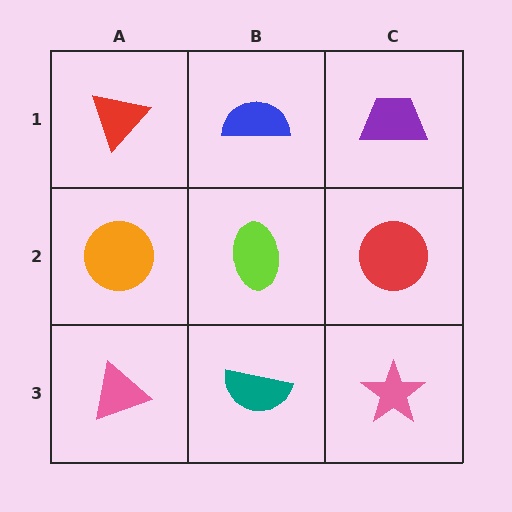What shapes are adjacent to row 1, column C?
A red circle (row 2, column C), a blue semicircle (row 1, column B).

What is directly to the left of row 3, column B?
A pink triangle.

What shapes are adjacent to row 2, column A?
A red triangle (row 1, column A), a pink triangle (row 3, column A), a lime ellipse (row 2, column B).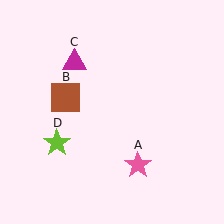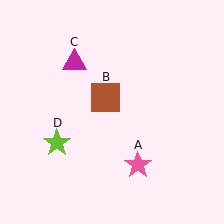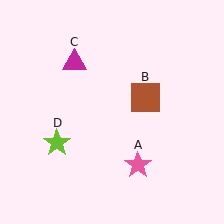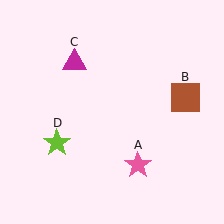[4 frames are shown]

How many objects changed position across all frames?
1 object changed position: brown square (object B).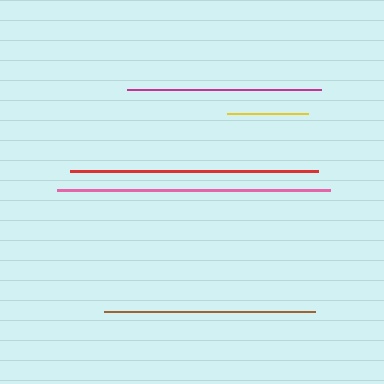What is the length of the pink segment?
The pink segment is approximately 274 pixels long.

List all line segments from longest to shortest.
From longest to shortest: pink, red, brown, magenta, yellow.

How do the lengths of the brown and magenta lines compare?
The brown and magenta lines are approximately the same length.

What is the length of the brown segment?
The brown segment is approximately 212 pixels long.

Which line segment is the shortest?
The yellow line is the shortest at approximately 80 pixels.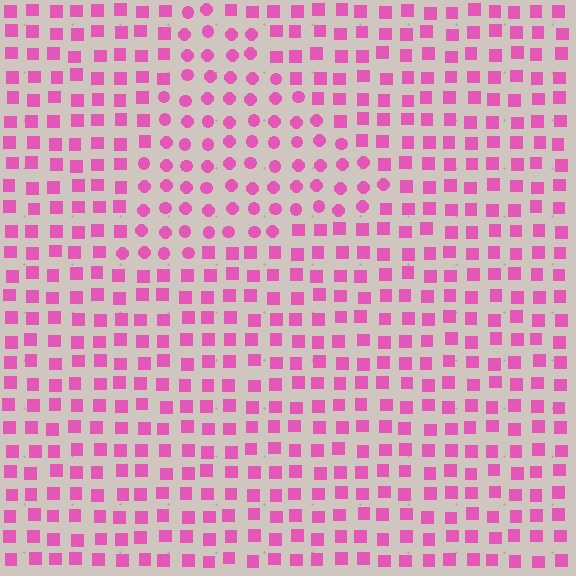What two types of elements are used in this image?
The image uses circles inside the triangle region and squares outside it.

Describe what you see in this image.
The image is filled with small pink elements arranged in a uniform grid. A triangle-shaped region contains circles, while the surrounding area contains squares. The boundary is defined purely by the change in element shape.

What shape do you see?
I see a triangle.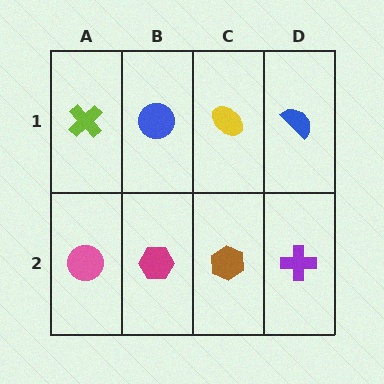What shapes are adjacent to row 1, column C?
A brown hexagon (row 2, column C), a blue circle (row 1, column B), a blue semicircle (row 1, column D).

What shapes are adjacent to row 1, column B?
A magenta hexagon (row 2, column B), a lime cross (row 1, column A), a yellow ellipse (row 1, column C).